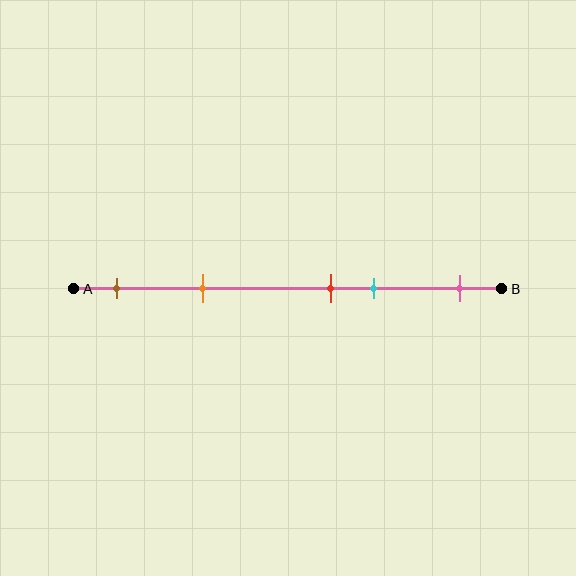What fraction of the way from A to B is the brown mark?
The brown mark is approximately 10% (0.1) of the way from A to B.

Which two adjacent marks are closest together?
The red and cyan marks are the closest adjacent pair.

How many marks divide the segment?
There are 5 marks dividing the segment.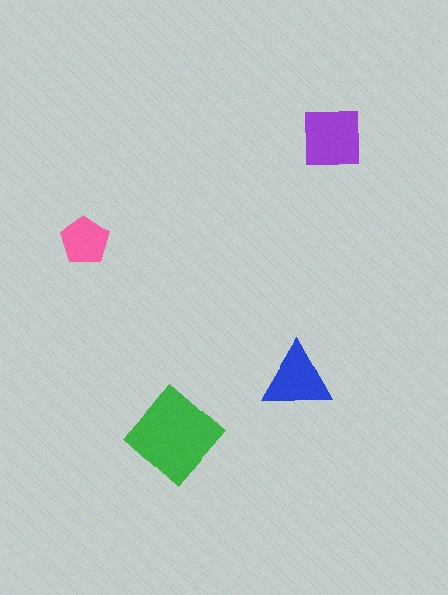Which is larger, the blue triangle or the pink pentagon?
The blue triangle.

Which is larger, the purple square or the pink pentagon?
The purple square.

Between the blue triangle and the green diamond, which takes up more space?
The green diamond.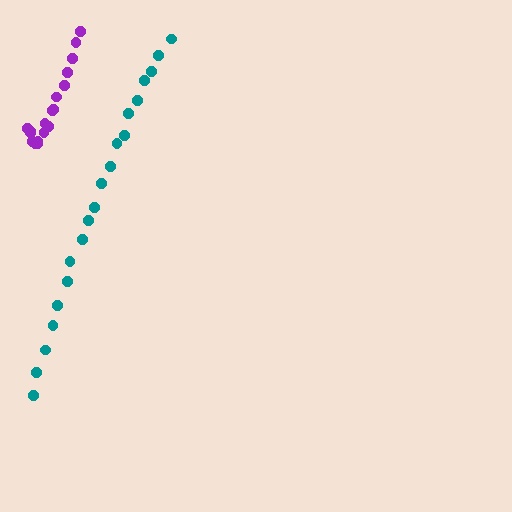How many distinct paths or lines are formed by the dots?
There are 2 distinct paths.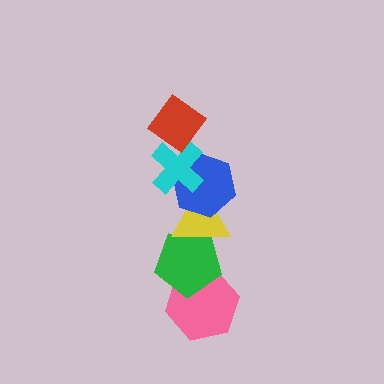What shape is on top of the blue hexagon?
The cyan cross is on top of the blue hexagon.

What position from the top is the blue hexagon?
The blue hexagon is 3rd from the top.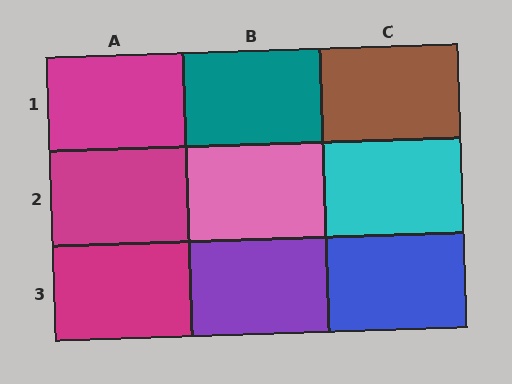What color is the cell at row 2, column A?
Magenta.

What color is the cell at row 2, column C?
Cyan.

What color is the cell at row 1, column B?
Teal.